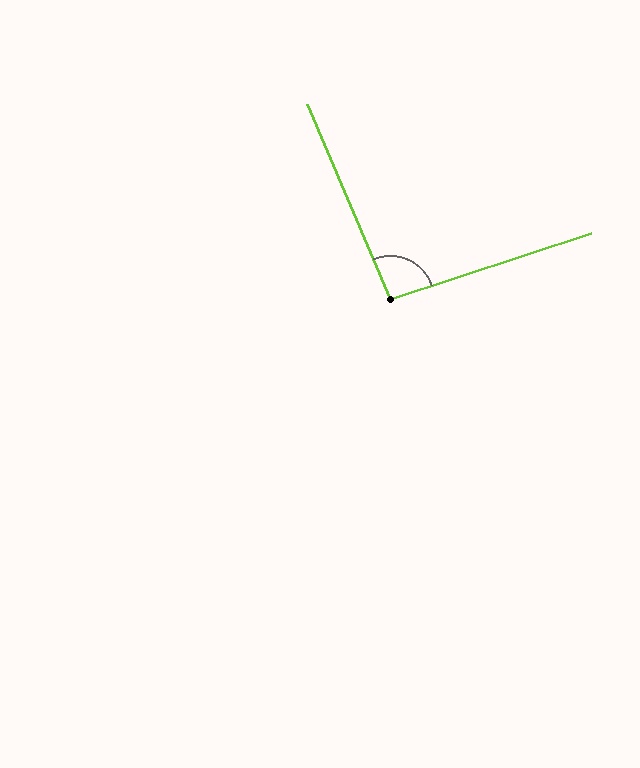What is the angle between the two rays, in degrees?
Approximately 95 degrees.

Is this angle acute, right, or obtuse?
It is approximately a right angle.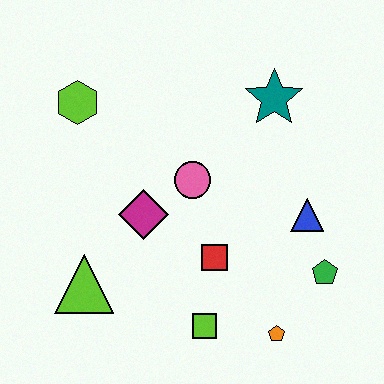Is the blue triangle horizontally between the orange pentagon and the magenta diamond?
No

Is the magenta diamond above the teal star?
No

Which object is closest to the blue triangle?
The green pentagon is closest to the blue triangle.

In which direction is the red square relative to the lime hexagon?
The red square is below the lime hexagon.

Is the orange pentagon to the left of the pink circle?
No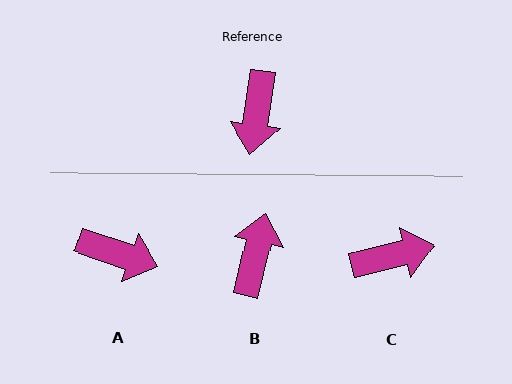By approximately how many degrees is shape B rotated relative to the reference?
Approximately 175 degrees counter-clockwise.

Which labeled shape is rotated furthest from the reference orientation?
B, about 175 degrees away.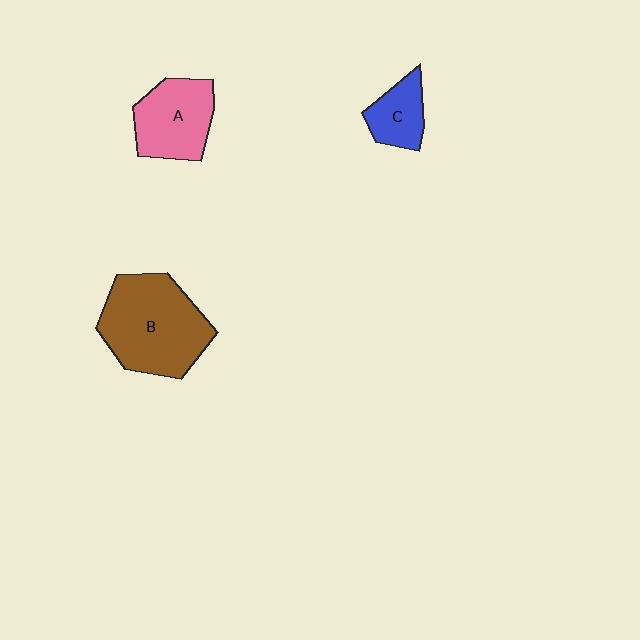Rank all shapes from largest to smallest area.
From largest to smallest: B (brown), A (pink), C (blue).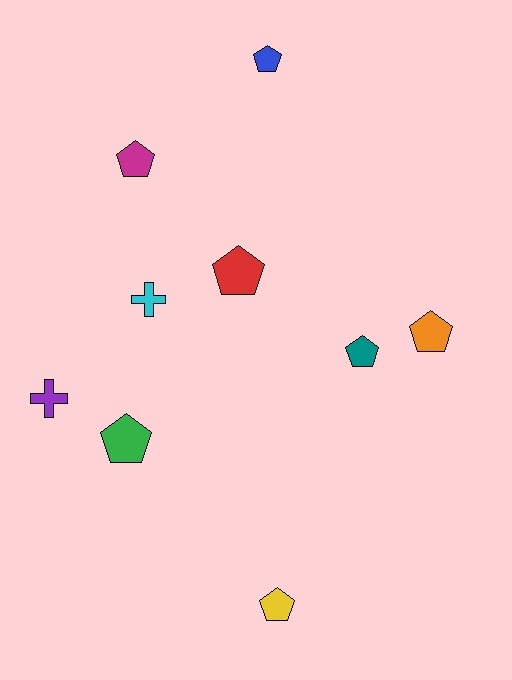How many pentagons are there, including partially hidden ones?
There are 7 pentagons.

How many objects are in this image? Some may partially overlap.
There are 9 objects.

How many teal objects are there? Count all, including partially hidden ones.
There is 1 teal object.